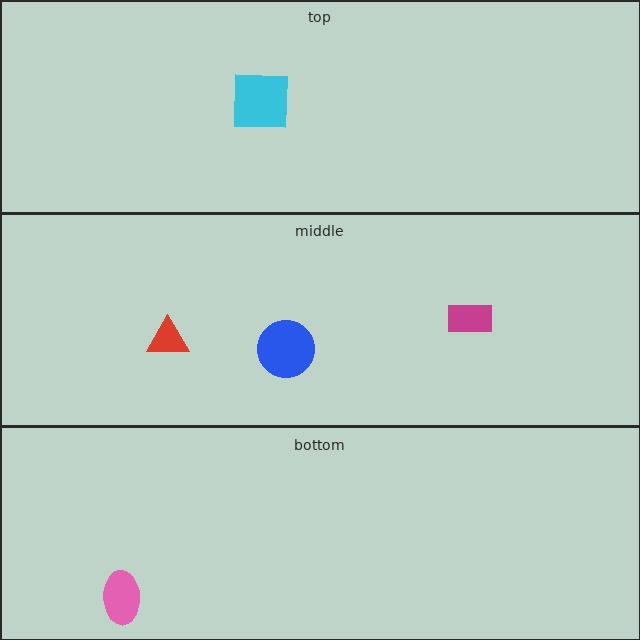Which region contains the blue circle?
The middle region.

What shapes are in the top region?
The cyan square.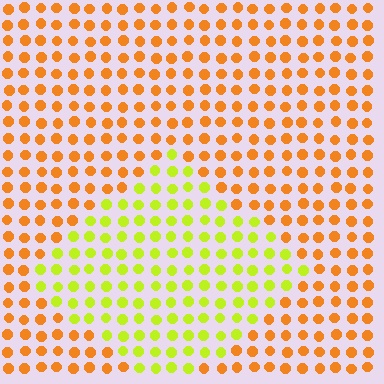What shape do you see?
I see a diamond.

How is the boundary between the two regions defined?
The boundary is defined purely by a slight shift in hue (about 47 degrees). Spacing, size, and orientation are identical on both sides.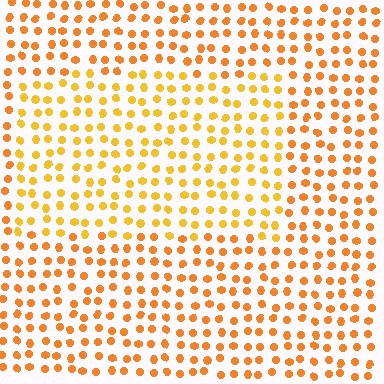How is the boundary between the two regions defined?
The boundary is defined purely by a slight shift in hue (about 19 degrees). Spacing, size, and orientation are identical on both sides.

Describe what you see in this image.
The image is filled with small orange elements in a uniform arrangement. A rectangle-shaped region is visible where the elements are tinted to a slightly different hue, forming a subtle color boundary.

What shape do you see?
I see a rectangle.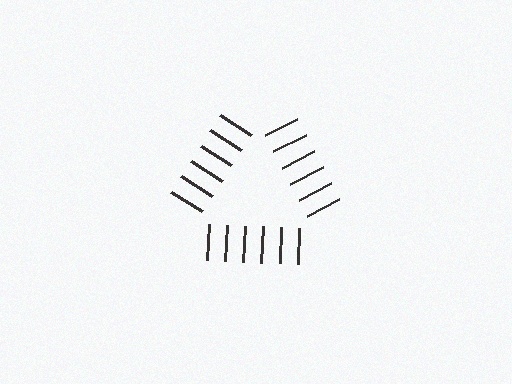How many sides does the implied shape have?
3 sides — the line-ends trace a triangle.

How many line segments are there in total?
18 — 6 along each of the 3 edges.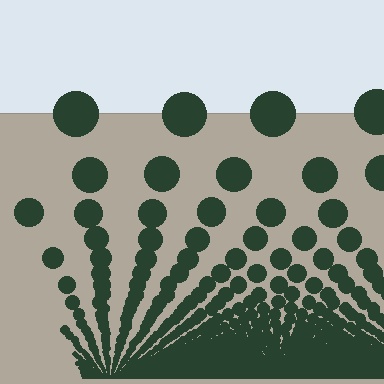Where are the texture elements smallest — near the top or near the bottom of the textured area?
Near the bottom.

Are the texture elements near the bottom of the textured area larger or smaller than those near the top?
Smaller. The gradient is inverted — elements near the bottom are smaller and denser.